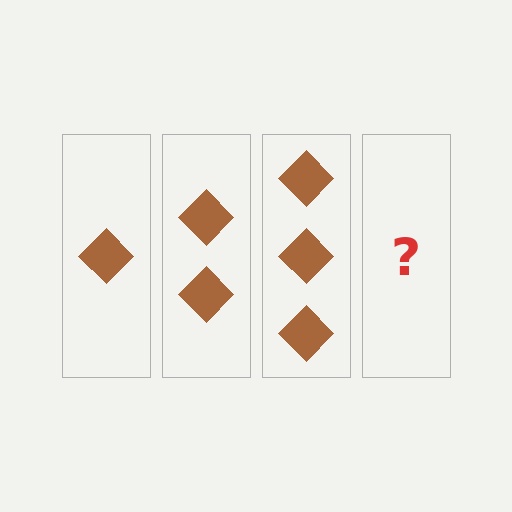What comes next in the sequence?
The next element should be 4 diamonds.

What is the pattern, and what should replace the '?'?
The pattern is that each step adds one more diamond. The '?' should be 4 diamonds.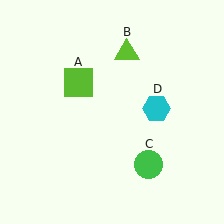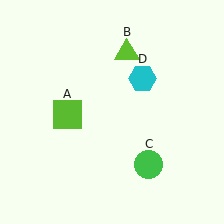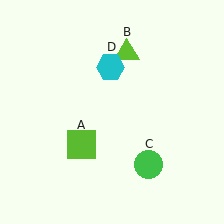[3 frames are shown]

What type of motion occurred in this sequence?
The lime square (object A), cyan hexagon (object D) rotated counterclockwise around the center of the scene.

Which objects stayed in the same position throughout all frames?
Lime triangle (object B) and green circle (object C) remained stationary.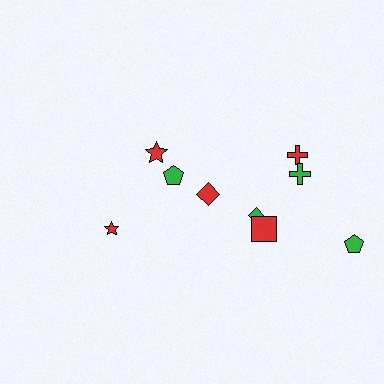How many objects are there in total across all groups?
There are 9 objects.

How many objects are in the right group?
There are 6 objects.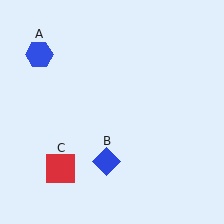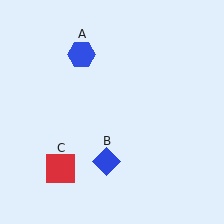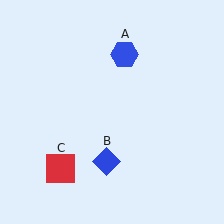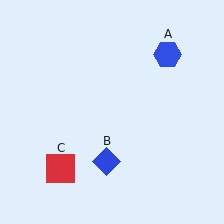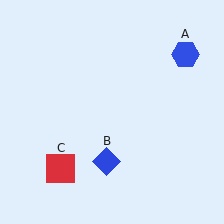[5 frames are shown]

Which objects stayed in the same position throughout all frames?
Blue diamond (object B) and red square (object C) remained stationary.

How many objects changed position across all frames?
1 object changed position: blue hexagon (object A).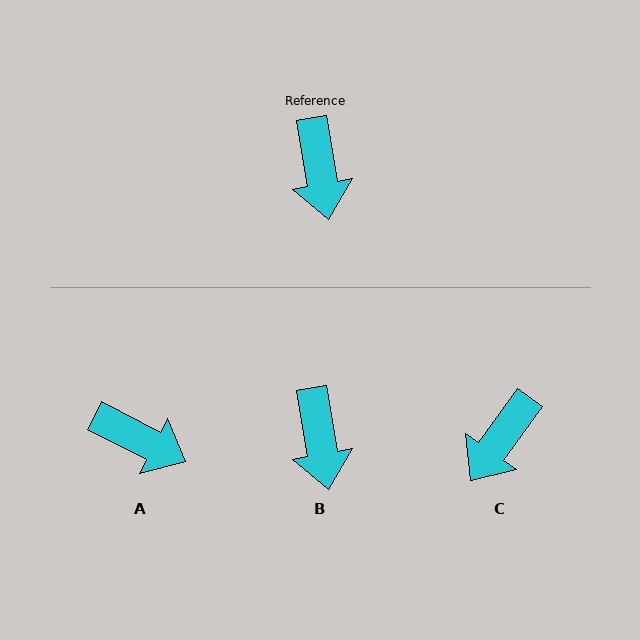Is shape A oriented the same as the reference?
No, it is off by about 53 degrees.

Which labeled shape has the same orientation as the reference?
B.